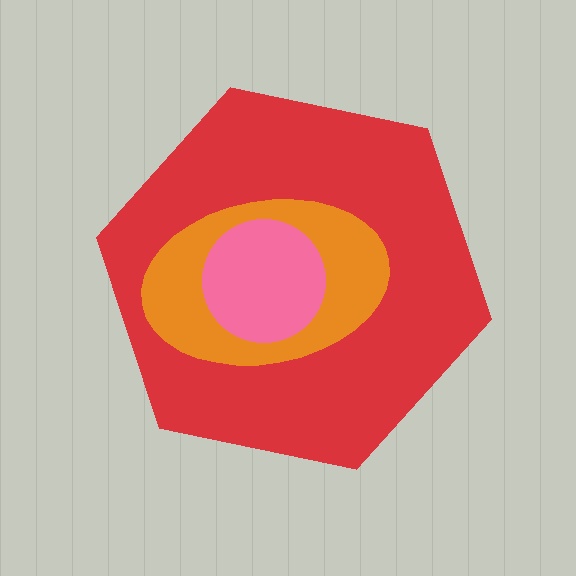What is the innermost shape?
The pink circle.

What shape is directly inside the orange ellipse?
The pink circle.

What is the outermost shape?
The red hexagon.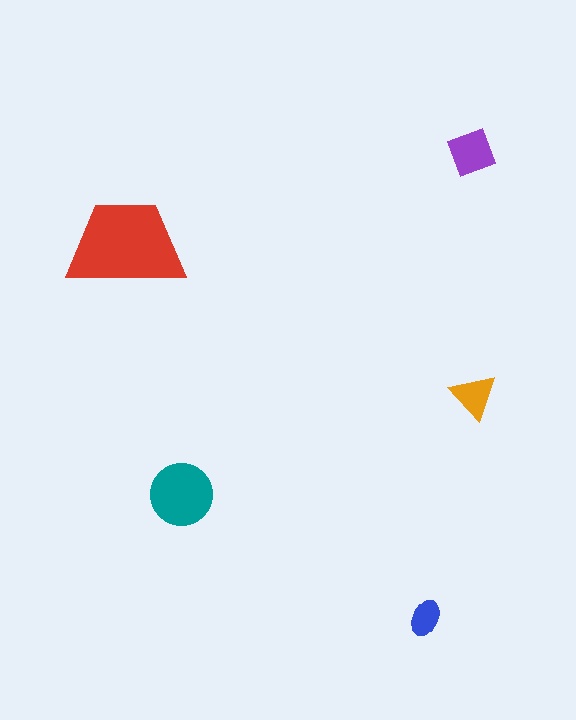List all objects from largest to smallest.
The red trapezoid, the teal circle, the purple diamond, the orange triangle, the blue ellipse.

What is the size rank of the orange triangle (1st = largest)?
4th.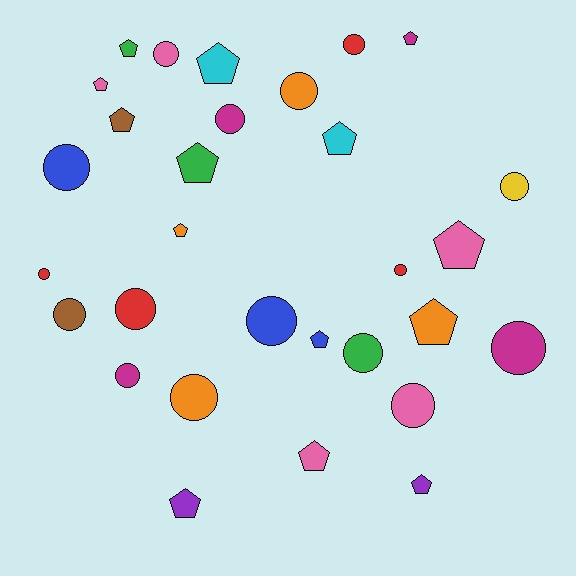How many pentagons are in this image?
There are 14 pentagons.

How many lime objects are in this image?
There are no lime objects.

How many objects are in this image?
There are 30 objects.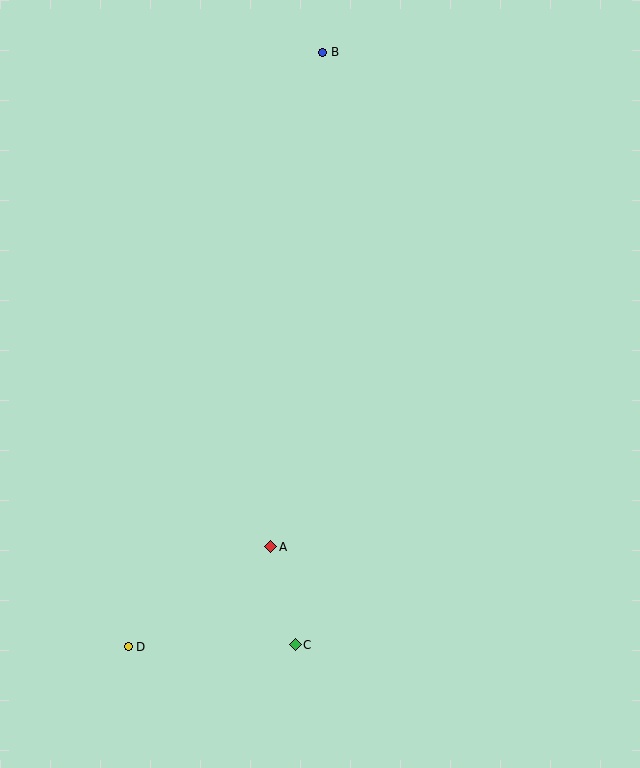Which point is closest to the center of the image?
Point A at (271, 547) is closest to the center.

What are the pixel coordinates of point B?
Point B is at (323, 52).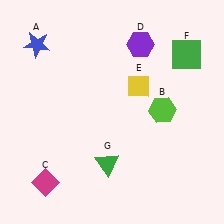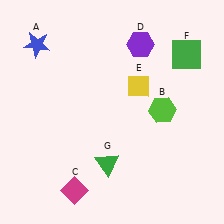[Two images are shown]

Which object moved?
The magenta diamond (C) moved right.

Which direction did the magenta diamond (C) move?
The magenta diamond (C) moved right.